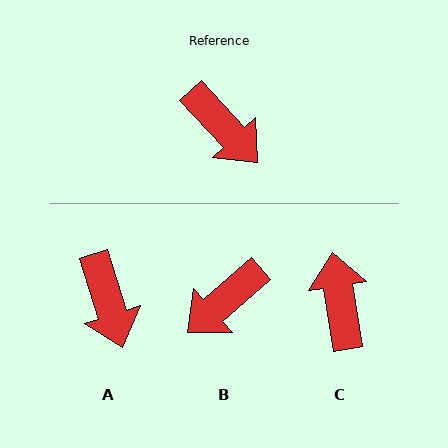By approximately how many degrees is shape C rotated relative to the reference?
Approximately 146 degrees counter-clockwise.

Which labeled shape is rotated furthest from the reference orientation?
C, about 146 degrees away.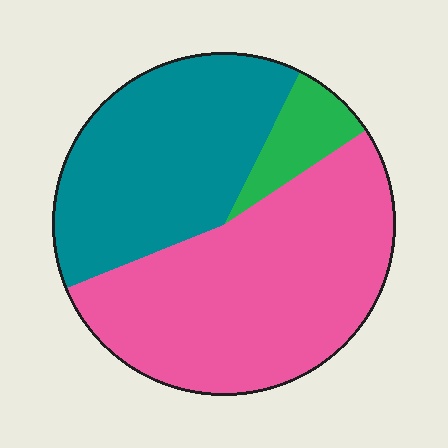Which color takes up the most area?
Pink, at roughly 55%.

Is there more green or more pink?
Pink.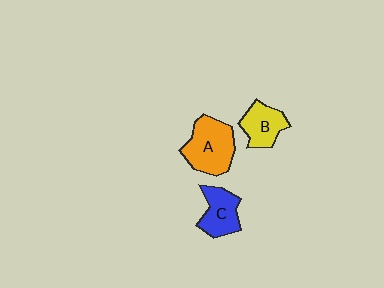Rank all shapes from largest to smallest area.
From largest to smallest: A (orange), C (blue), B (yellow).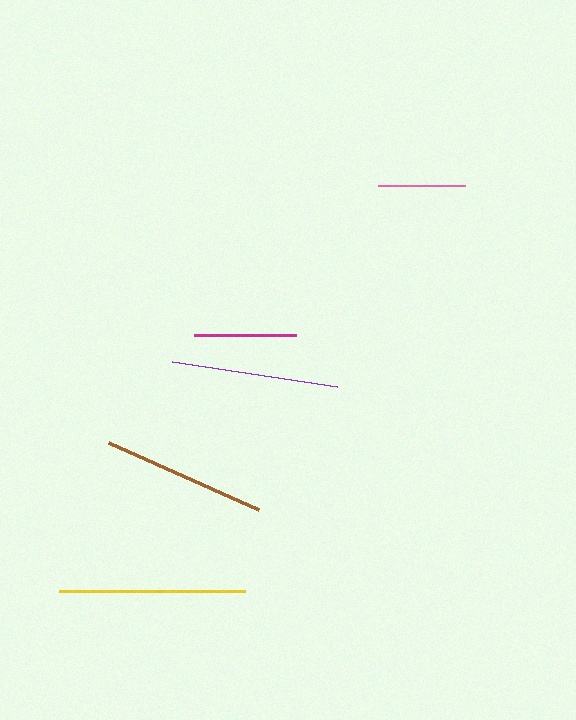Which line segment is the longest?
The yellow line is the longest at approximately 186 pixels.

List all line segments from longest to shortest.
From longest to shortest: yellow, purple, brown, magenta, pink.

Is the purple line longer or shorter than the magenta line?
The purple line is longer than the magenta line.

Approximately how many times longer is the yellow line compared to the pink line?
The yellow line is approximately 2.1 times the length of the pink line.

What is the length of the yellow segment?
The yellow segment is approximately 186 pixels long.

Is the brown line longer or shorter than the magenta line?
The brown line is longer than the magenta line.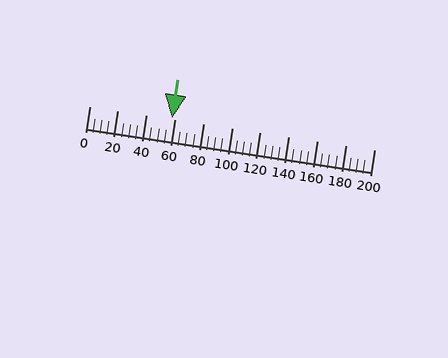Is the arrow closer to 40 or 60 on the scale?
The arrow is closer to 60.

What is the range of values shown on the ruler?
The ruler shows values from 0 to 200.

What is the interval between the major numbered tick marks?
The major tick marks are spaced 20 units apart.